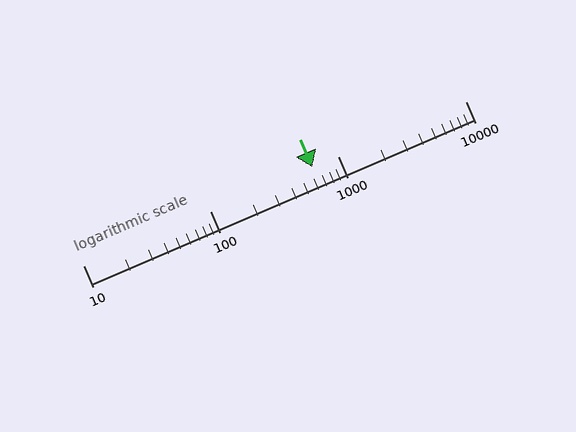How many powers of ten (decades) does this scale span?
The scale spans 3 decades, from 10 to 10000.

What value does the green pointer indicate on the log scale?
The pointer indicates approximately 630.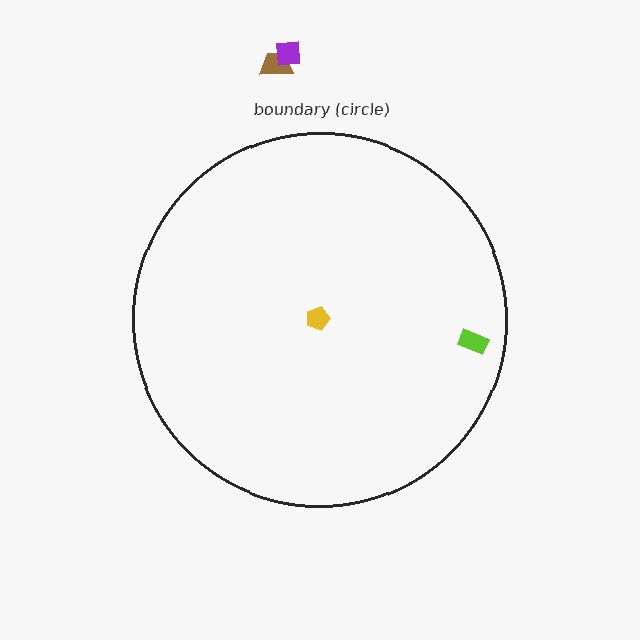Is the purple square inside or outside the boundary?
Outside.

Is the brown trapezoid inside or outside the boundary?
Outside.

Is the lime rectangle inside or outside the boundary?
Inside.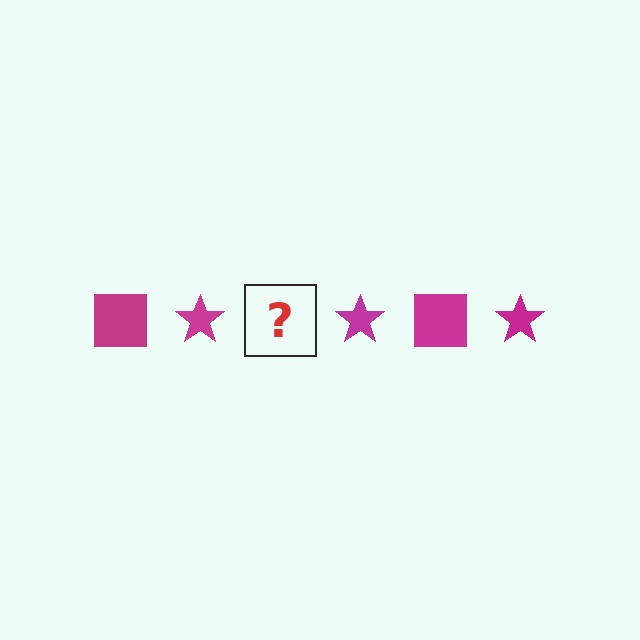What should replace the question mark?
The question mark should be replaced with a magenta square.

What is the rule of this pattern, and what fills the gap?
The rule is that the pattern cycles through square, star shapes in magenta. The gap should be filled with a magenta square.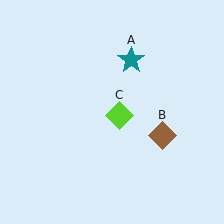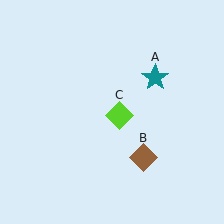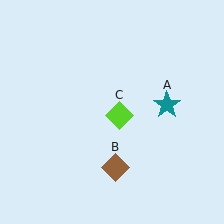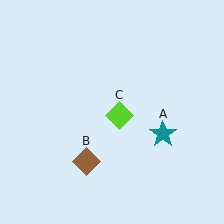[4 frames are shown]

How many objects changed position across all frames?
2 objects changed position: teal star (object A), brown diamond (object B).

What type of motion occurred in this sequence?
The teal star (object A), brown diamond (object B) rotated clockwise around the center of the scene.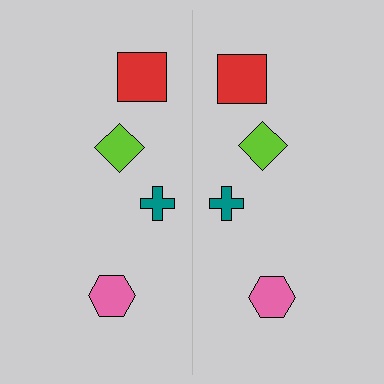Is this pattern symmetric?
Yes, this pattern has bilateral (reflection) symmetry.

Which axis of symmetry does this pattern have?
The pattern has a vertical axis of symmetry running through the center of the image.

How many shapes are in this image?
There are 8 shapes in this image.